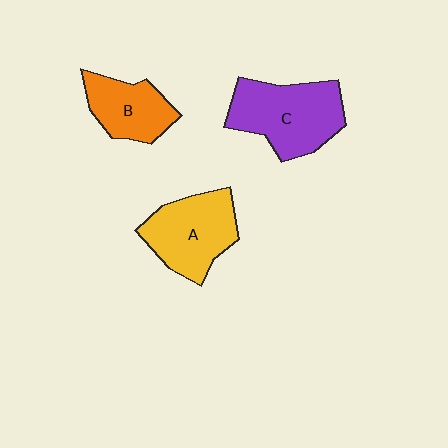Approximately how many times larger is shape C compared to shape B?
Approximately 1.5 times.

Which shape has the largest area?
Shape C (purple).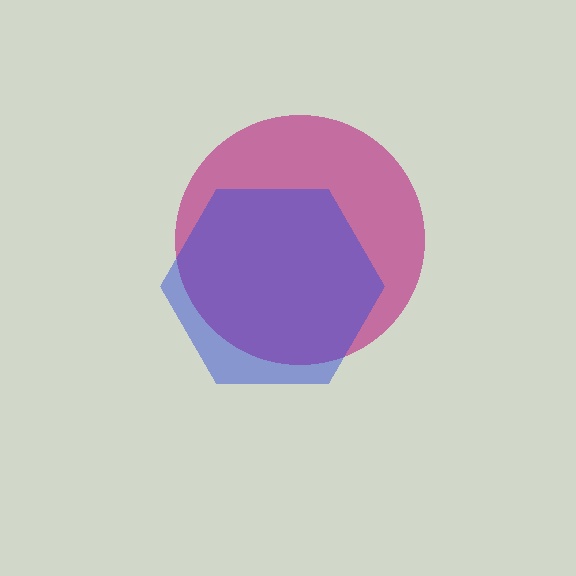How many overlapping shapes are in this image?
There are 2 overlapping shapes in the image.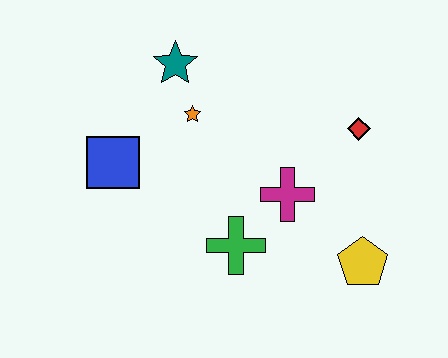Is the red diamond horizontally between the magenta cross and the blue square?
No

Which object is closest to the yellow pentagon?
The magenta cross is closest to the yellow pentagon.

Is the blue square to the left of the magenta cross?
Yes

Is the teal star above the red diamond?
Yes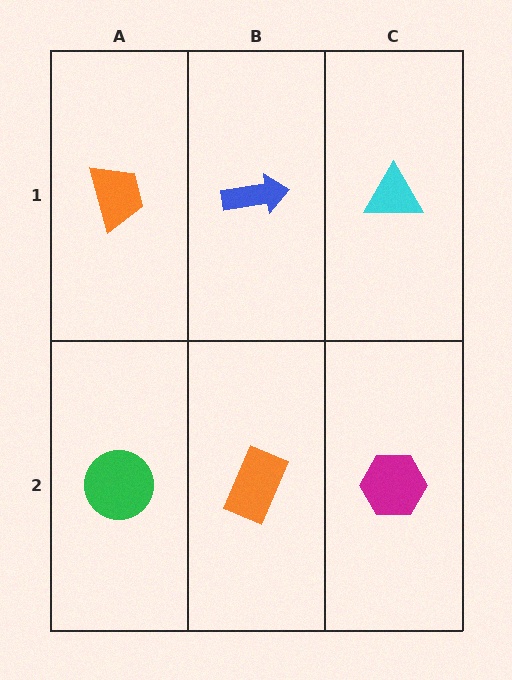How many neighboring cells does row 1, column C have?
2.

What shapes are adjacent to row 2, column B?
A blue arrow (row 1, column B), a green circle (row 2, column A), a magenta hexagon (row 2, column C).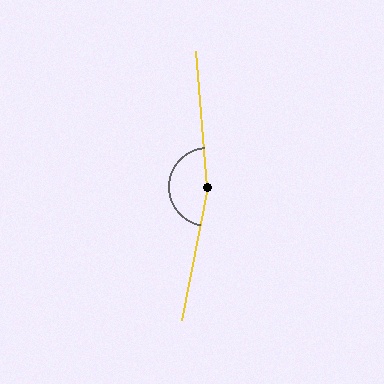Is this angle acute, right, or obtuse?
It is obtuse.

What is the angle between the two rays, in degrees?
Approximately 164 degrees.